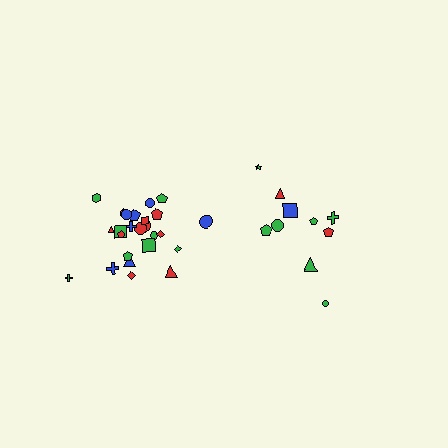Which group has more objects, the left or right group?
The left group.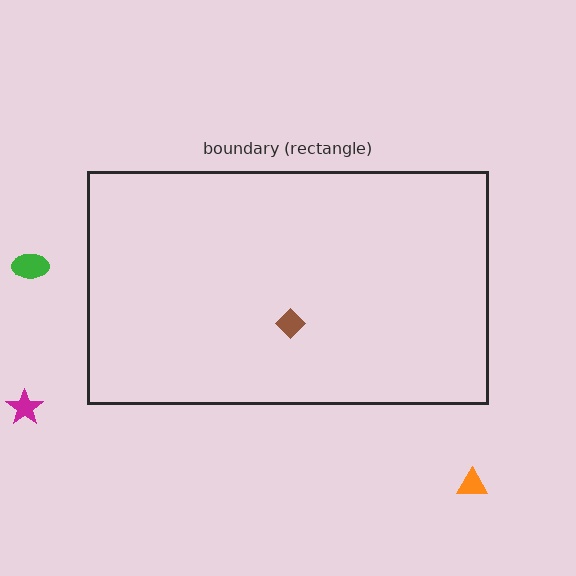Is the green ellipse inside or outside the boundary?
Outside.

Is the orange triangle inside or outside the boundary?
Outside.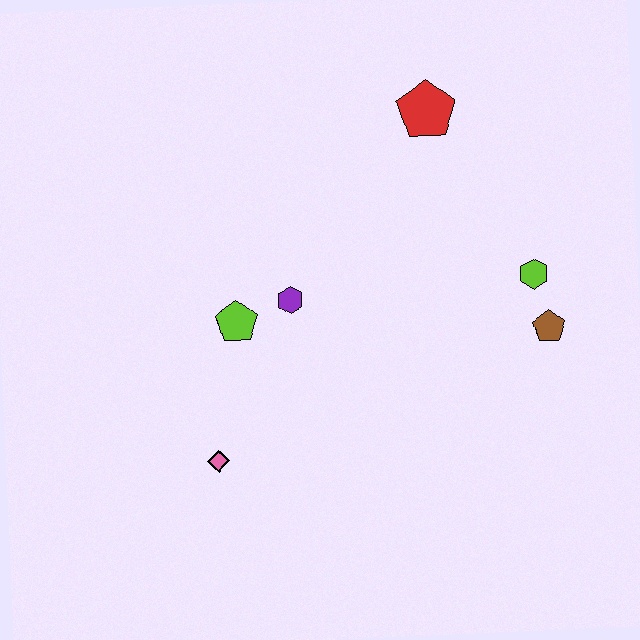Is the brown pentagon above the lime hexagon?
No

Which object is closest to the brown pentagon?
The lime hexagon is closest to the brown pentagon.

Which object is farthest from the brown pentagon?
The pink diamond is farthest from the brown pentagon.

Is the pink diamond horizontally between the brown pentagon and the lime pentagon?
No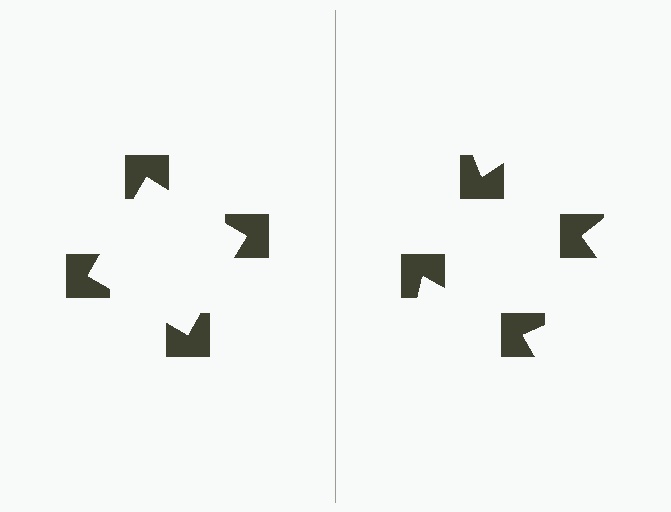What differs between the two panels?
The notched squares are positioned identically on both sides; only the wedge orientations differ. On the left they align to a square; on the right they are misaligned.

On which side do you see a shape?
An illusory square appears on the left side. On the right side the wedge cuts are rotated, so no coherent shape forms.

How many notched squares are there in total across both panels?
8 — 4 on each side.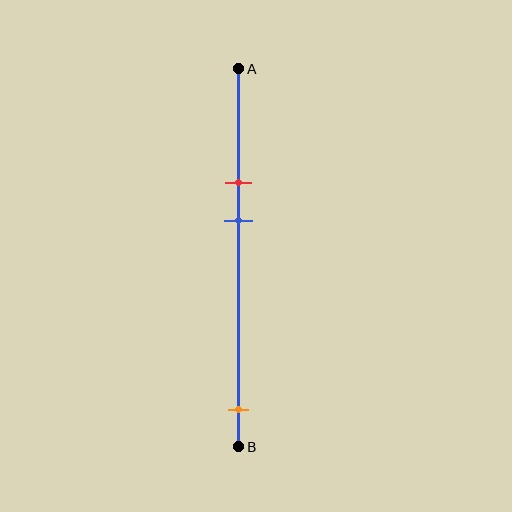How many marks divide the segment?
There are 3 marks dividing the segment.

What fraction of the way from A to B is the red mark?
The red mark is approximately 30% (0.3) of the way from A to B.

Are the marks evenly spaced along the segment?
No, the marks are not evenly spaced.